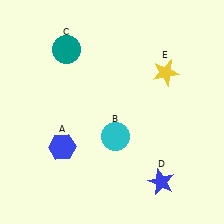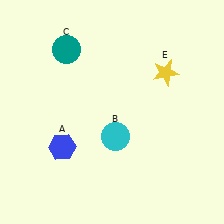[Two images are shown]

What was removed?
The blue star (D) was removed in Image 2.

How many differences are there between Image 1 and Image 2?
There is 1 difference between the two images.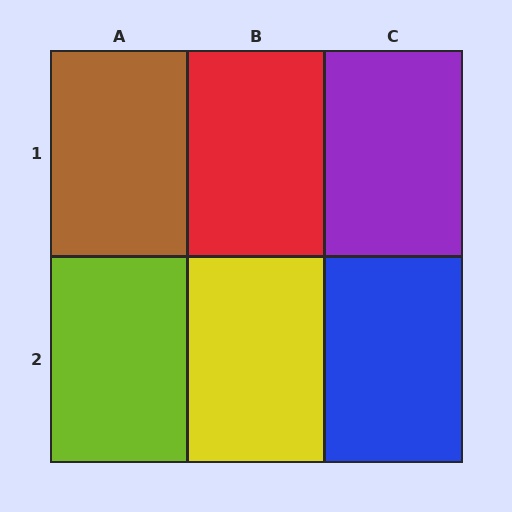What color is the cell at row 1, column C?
Purple.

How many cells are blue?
1 cell is blue.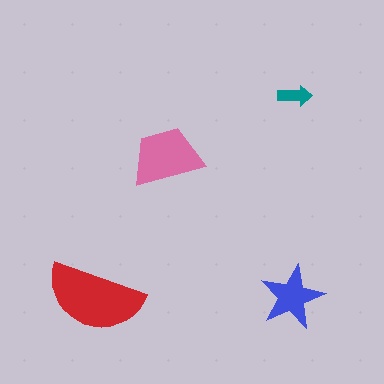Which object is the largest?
The red semicircle.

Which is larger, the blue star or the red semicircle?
The red semicircle.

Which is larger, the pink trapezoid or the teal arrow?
The pink trapezoid.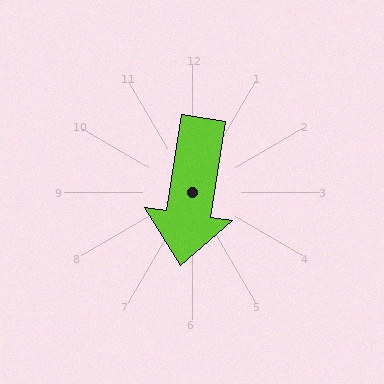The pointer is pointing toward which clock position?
Roughly 6 o'clock.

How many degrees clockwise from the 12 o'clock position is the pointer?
Approximately 189 degrees.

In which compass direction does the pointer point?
South.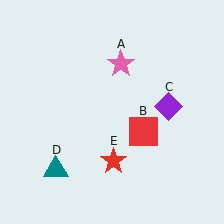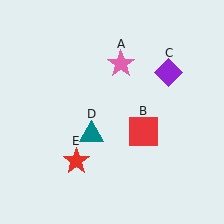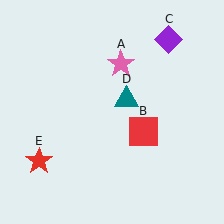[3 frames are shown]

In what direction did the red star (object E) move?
The red star (object E) moved left.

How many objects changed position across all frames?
3 objects changed position: purple diamond (object C), teal triangle (object D), red star (object E).